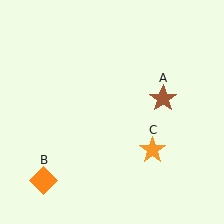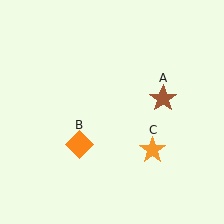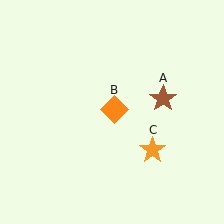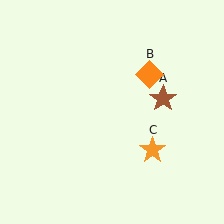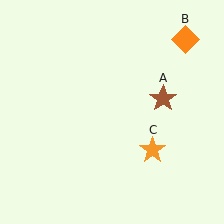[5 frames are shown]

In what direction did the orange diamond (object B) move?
The orange diamond (object B) moved up and to the right.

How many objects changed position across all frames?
1 object changed position: orange diamond (object B).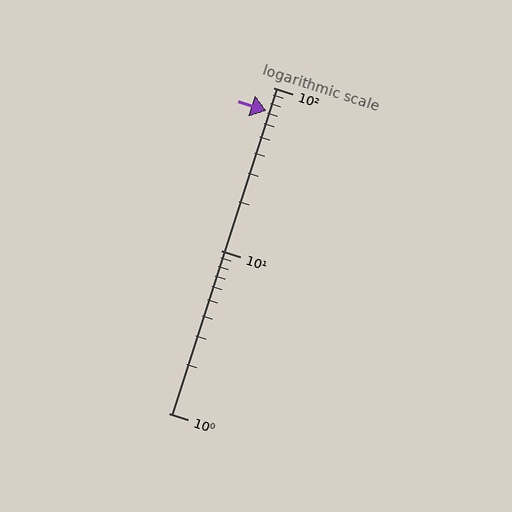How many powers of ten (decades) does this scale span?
The scale spans 2 decades, from 1 to 100.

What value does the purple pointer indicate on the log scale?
The pointer indicates approximately 72.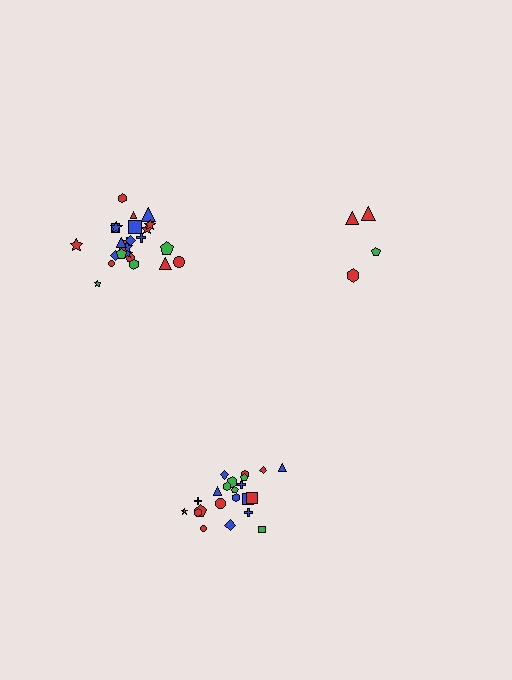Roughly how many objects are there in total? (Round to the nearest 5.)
Roughly 50 objects in total.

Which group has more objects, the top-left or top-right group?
The top-left group.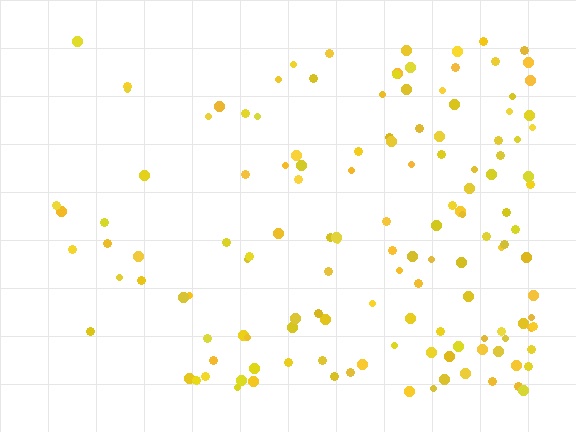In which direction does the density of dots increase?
From left to right, with the right side densest.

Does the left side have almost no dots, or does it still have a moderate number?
Still a moderate number, just noticeably fewer than the right.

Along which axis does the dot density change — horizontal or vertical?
Horizontal.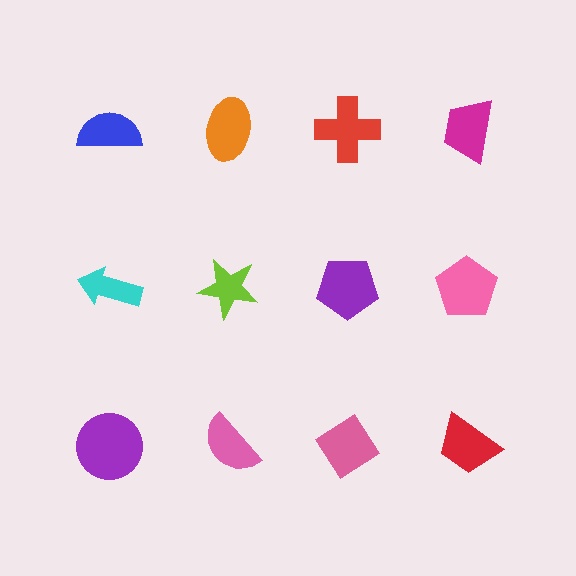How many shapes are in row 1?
4 shapes.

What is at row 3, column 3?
A pink diamond.